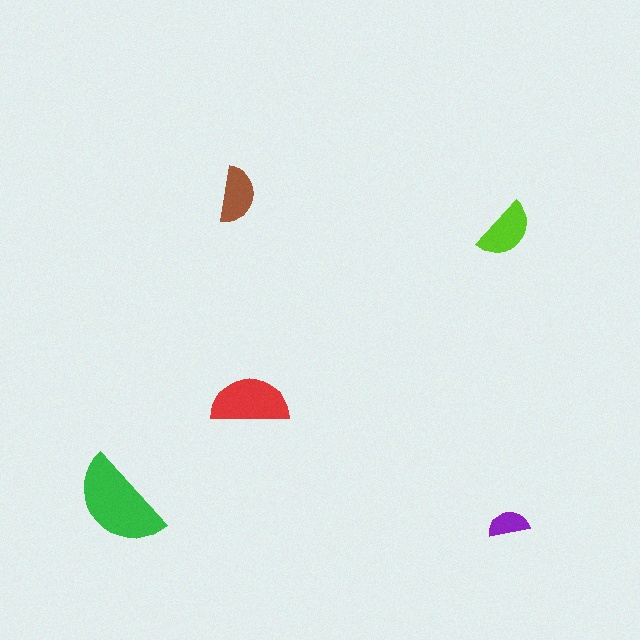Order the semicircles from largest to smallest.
the green one, the red one, the lime one, the brown one, the purple one.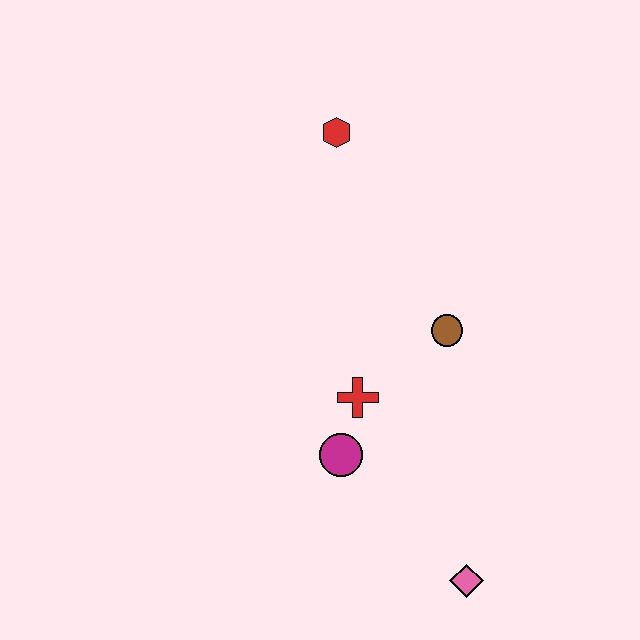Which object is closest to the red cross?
The magenta circle is closest to the red cross.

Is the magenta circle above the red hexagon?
No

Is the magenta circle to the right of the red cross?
No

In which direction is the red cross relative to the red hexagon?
The red cross is below the red hexagon.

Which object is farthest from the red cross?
The red hexagon is farthest from the red cross.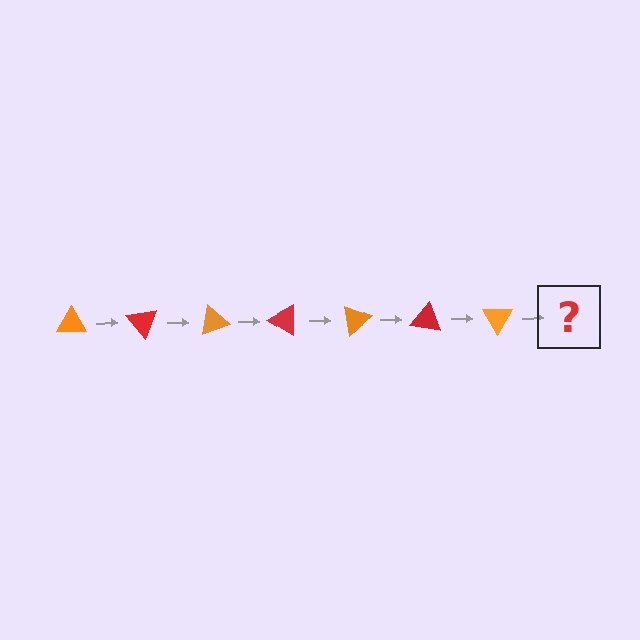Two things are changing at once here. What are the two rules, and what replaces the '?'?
The two rules are that it rotates 50 degrees each step and the color cycles through orange and red. The '?' should be a red triangle, rotated 350 degrees from the start.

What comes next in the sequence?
The next element should be a red triangle, rotated 350 degrees from the start.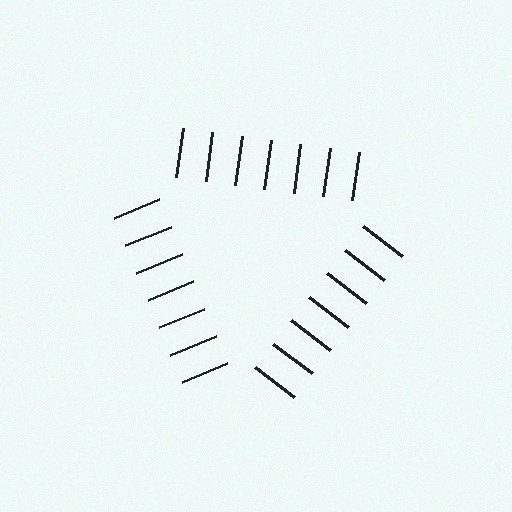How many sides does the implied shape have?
3 sides — the line-ends trace a triangle.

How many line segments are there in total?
21 — 7 along each of the 3 edges.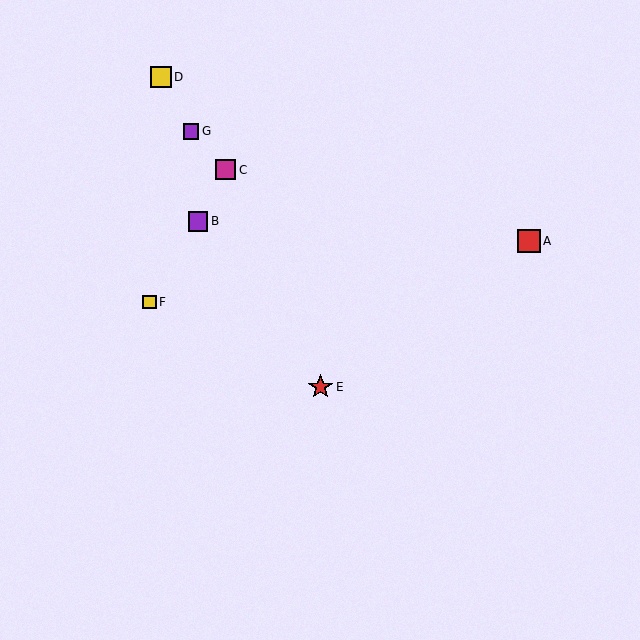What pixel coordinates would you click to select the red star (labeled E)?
Click at (321, 387) to select the red star E.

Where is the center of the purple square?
The center of the purple square is at (191, 131).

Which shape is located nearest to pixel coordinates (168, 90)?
The yellow square (labeled D) at (161, 77) is nearest to that location.